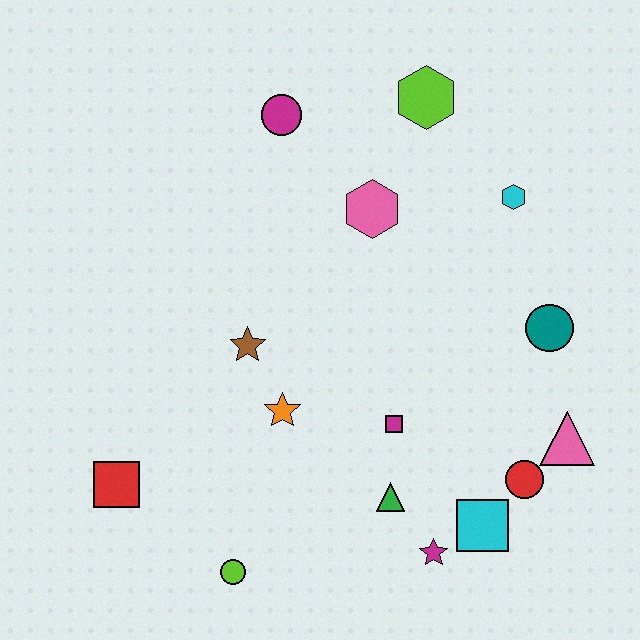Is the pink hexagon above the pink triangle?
Yes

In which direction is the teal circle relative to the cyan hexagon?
The teal circle is below the cyan hexagon.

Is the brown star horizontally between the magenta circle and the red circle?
No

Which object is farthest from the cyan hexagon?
The red square is farthest from the cyan hexagon.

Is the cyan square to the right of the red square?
Yes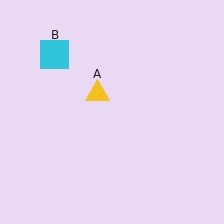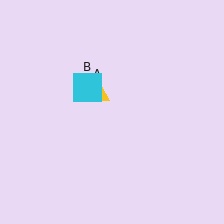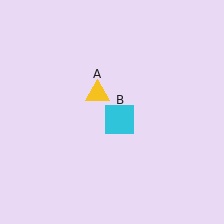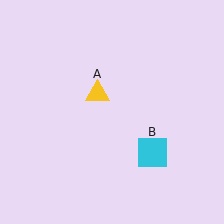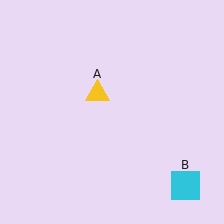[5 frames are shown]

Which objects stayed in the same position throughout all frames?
Yellow triangle (object A) remained stationary.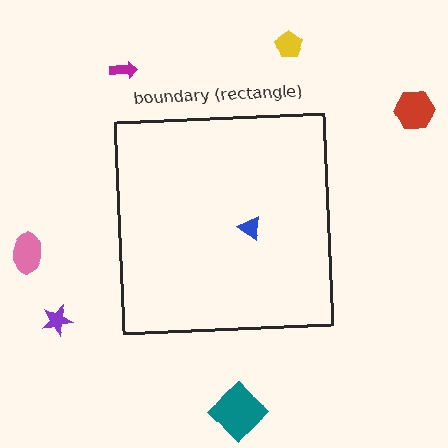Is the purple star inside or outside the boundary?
Outside.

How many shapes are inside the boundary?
1 inside, 6 outside.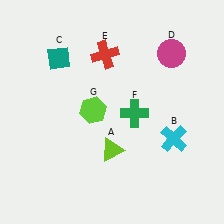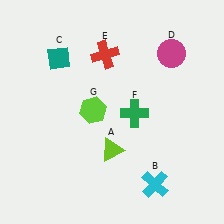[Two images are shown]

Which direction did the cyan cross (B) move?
The cyan cross (B) moved down.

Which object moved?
The cyan cross (B) moved down.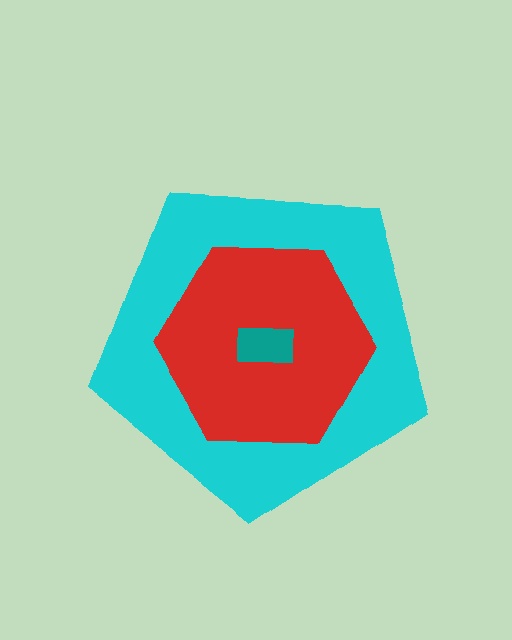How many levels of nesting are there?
3.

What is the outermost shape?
The cyan pentagon.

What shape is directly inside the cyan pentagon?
The red hexagon.